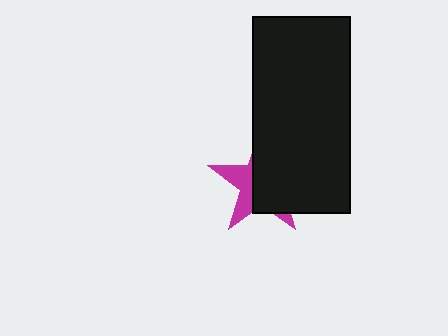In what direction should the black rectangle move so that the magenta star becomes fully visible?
The black rectangle should move right. That is the shortest direction to clear the overlap and leave the magenta star fully visible.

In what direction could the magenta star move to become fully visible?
The magenta star could move left. That would shift it out from behind the black rectangle entirely.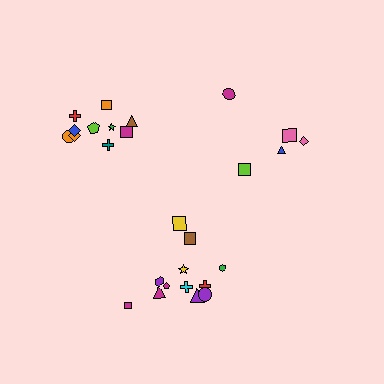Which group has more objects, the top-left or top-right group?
The top-left group.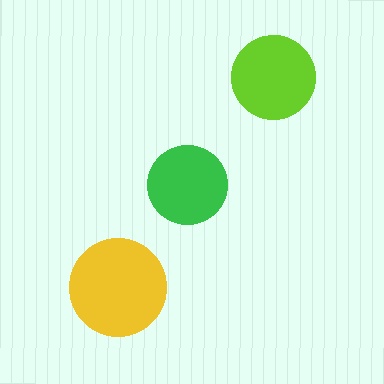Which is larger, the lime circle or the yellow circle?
The yellow one.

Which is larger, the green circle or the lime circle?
The lime one.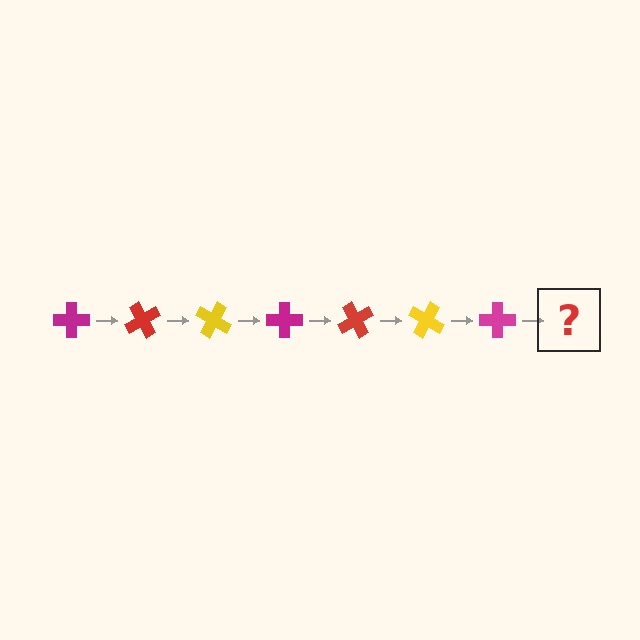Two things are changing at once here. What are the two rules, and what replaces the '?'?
The two rules are that it rotates 60 degrees each step and the color cycles through magenta, red, and yellow. The '?' should be a red cross, rotated 420 degrees from the start.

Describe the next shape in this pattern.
It should be a red cross, rotated 420 degrees from the start.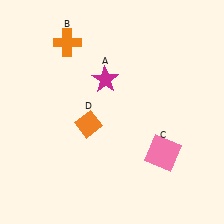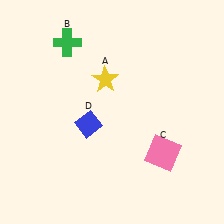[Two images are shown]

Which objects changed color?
A changed from magenta to yellow. B changed from orange to green. D changed from orange to blue.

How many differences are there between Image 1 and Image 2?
There are 3 differences between the two images.